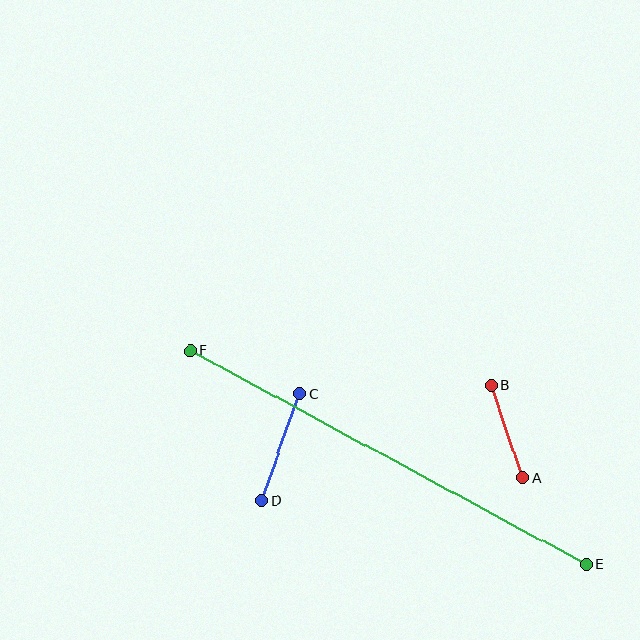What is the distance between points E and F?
The distance is approximately 449 pixels.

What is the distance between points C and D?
The distance is approximately 113 pixels.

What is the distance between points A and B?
The distance is approximately 97 pixels.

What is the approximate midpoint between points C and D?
The midpoint is at approximately (281, 447) pixels.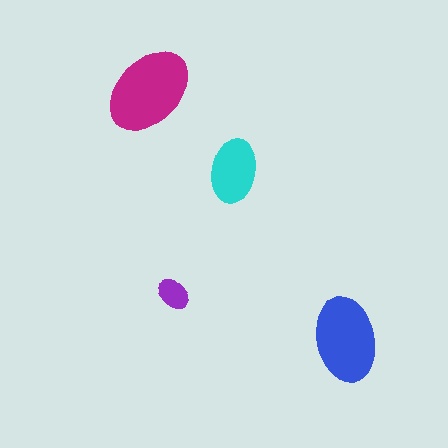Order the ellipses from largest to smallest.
the magenta one, the blue one, the cyan one, the purple one.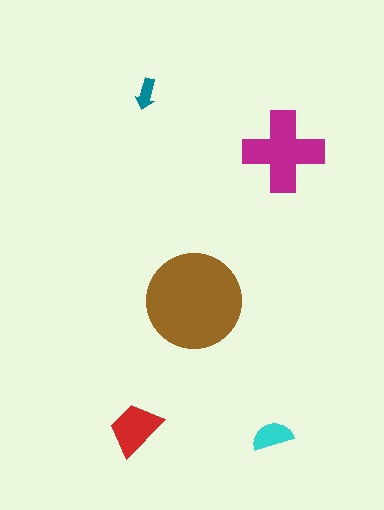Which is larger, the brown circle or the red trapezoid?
The brown circle.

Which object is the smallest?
The teal arrow.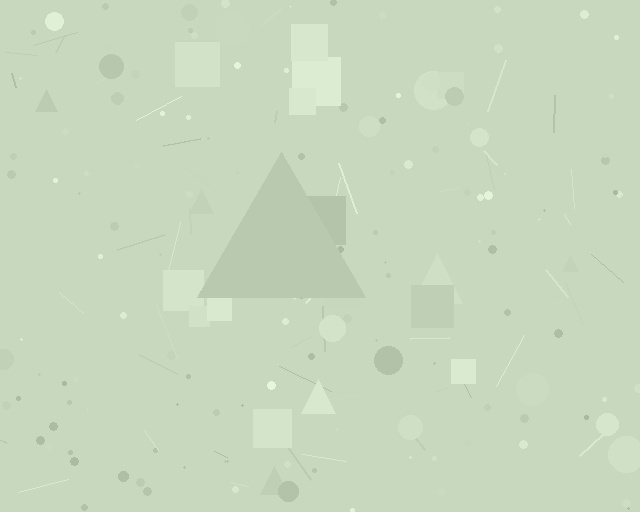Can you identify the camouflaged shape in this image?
The camouflaged shape is a triangle.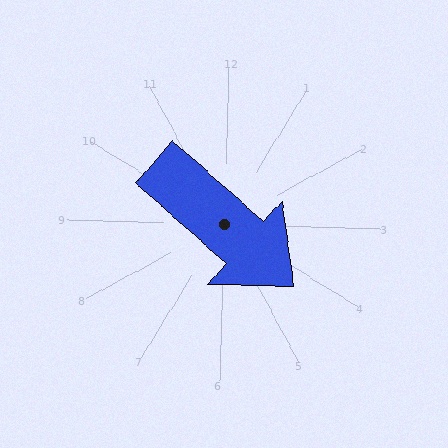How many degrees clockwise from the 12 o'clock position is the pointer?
Approximately 130 degrees.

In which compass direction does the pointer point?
Southeast.